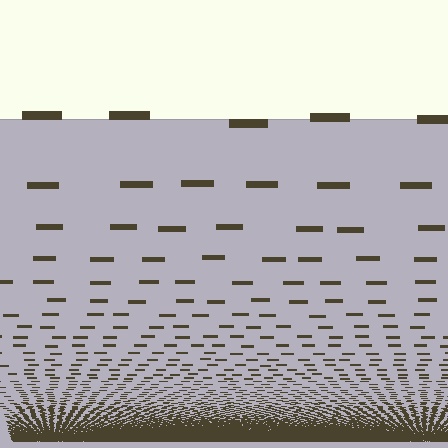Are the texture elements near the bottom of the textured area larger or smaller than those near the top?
Smaller. The gradient is inverted — elements near the bottom are smaller and denser.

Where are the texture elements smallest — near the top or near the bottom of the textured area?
Near the bottom.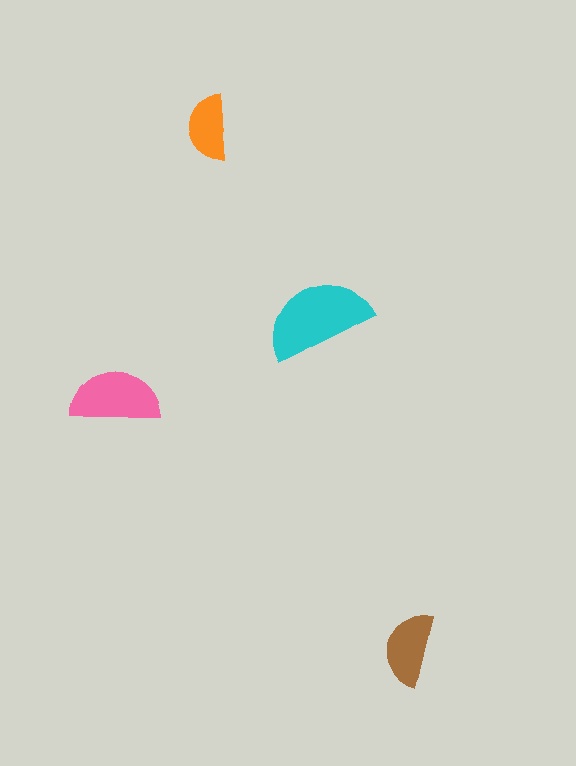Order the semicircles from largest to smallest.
the cyan one, the pink one, the brown one, the orange one.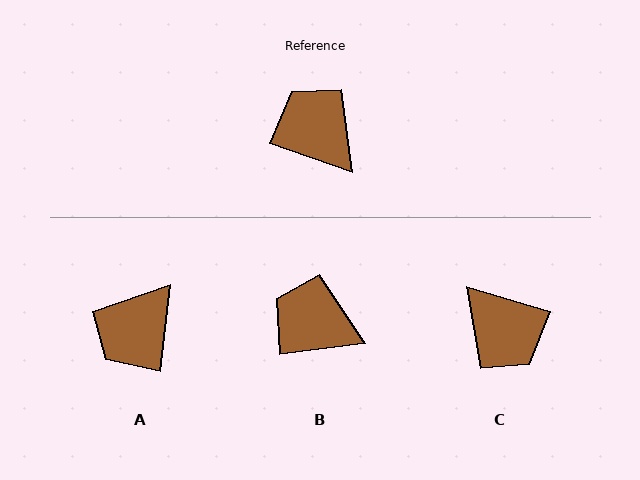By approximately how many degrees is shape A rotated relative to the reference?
Approximately 102 degrees counter-clockwise.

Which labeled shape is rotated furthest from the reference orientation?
C, about 178 degrees away.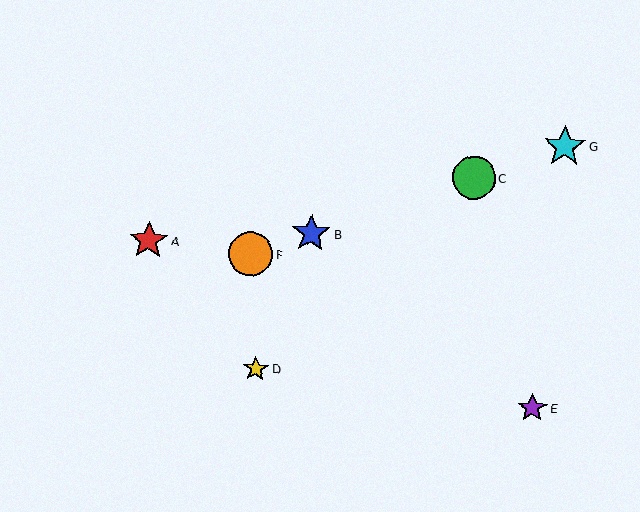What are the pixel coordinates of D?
Object D is at (256, 369).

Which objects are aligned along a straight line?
Objects B, C, F, G are aligned along a straight line.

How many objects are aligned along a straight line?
4 objects (B, C, F, G) are aligned along a straight line.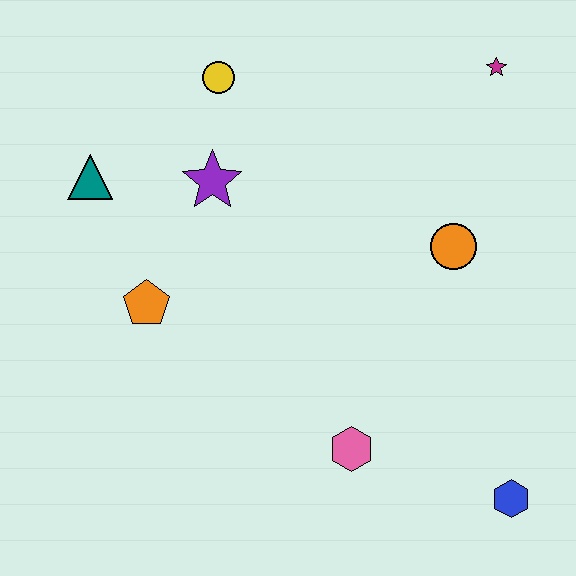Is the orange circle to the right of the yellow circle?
Yes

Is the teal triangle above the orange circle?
Yes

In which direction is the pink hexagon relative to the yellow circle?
The pink hexagon is below the yellow circle.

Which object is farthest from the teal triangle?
The blue hexagon is farthest from the teal triangle.